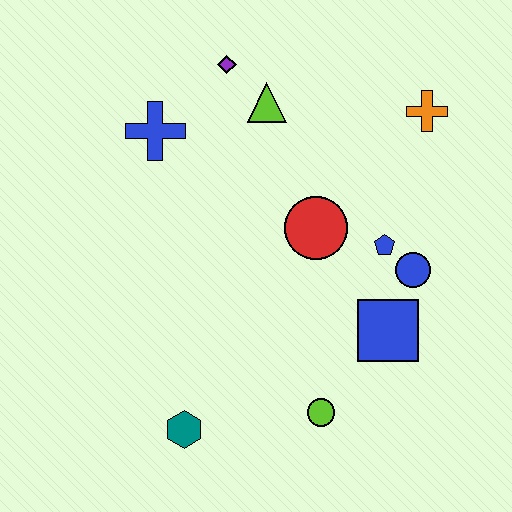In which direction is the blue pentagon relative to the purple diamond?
The blue pentagon is below the purple diamond.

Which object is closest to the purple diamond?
The lime triangle is closest to the purple diamond.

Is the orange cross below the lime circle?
No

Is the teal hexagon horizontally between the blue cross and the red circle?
Yes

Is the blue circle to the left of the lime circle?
No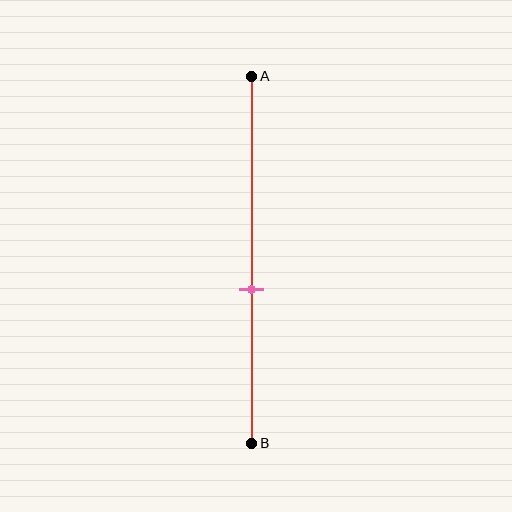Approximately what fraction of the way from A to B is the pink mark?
The pink mark is approximately 60% of the way from A to B.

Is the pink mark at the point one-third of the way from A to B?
No, the mark is at about 60% from A, not at the 33% one-third point.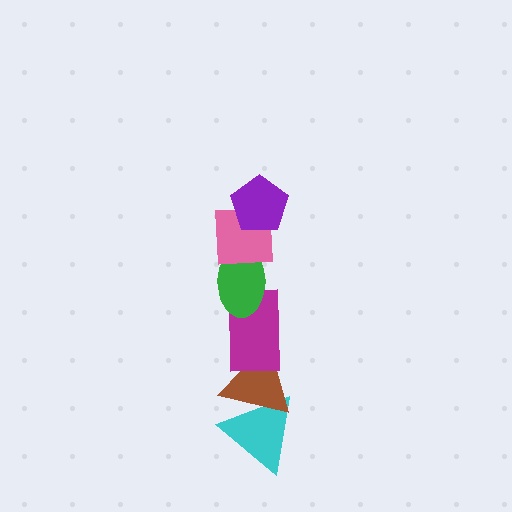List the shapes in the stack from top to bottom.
From top to bottom: the purple pentagon, the pink square, the green ellipse, the magenta rectangle, the brown triangle, the cyan triangle.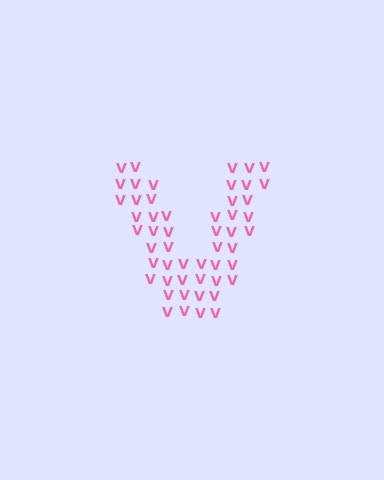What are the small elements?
The small elements are letter V's.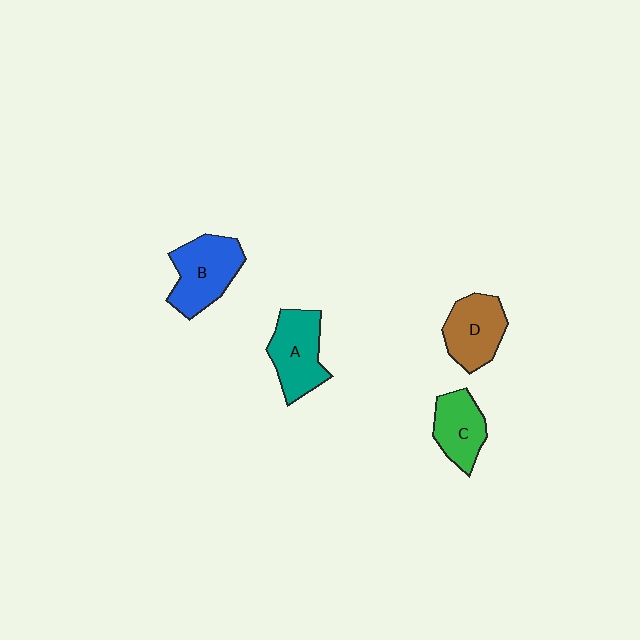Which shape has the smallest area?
Shape C (green).